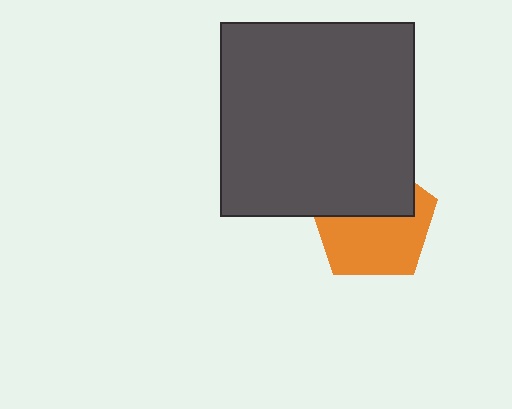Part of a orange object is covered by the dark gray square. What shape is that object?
It is a pentagon.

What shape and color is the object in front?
The object in front is a dark gray square.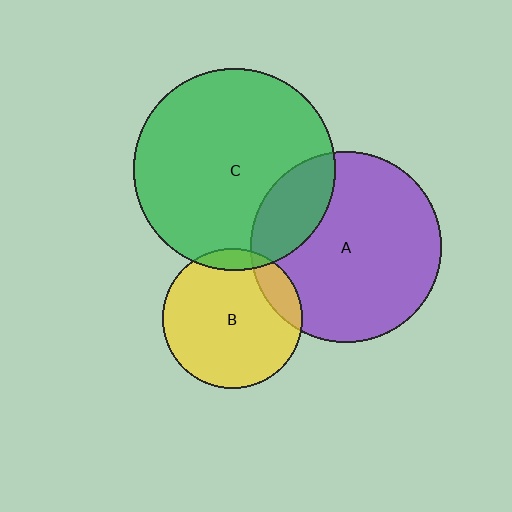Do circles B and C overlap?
Yes.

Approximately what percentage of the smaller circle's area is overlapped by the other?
Approximately 10%.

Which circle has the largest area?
Circle C (green).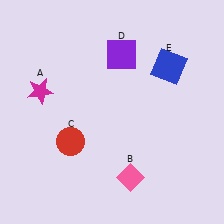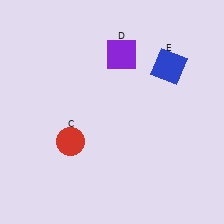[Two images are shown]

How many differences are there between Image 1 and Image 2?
There are 2 differences between the two images.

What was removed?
The magenta star (A), the pink diamond (B) were removed in Image 2.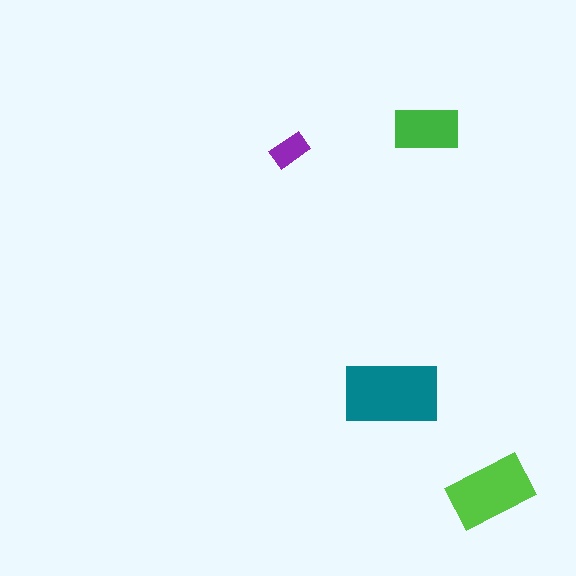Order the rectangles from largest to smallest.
the teal one, the lime one, the green one, the purple one.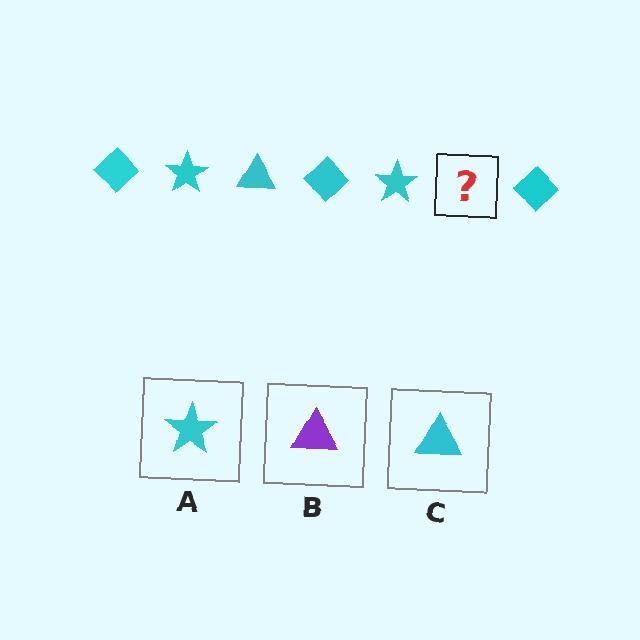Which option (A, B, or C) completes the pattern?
C.